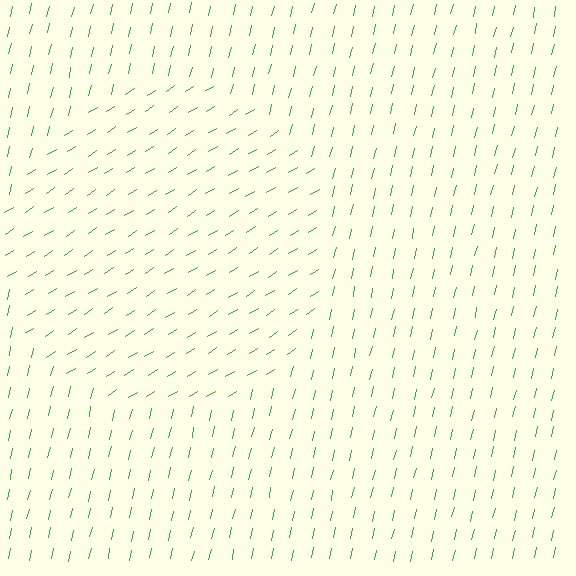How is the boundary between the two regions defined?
The boundary is defined purely by a change in line orientation (approximately 45 degrees difference). All lines are the same color and thickness.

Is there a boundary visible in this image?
Yes, there is a texture boundary formed by a change in line orientation.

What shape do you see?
I see a circle.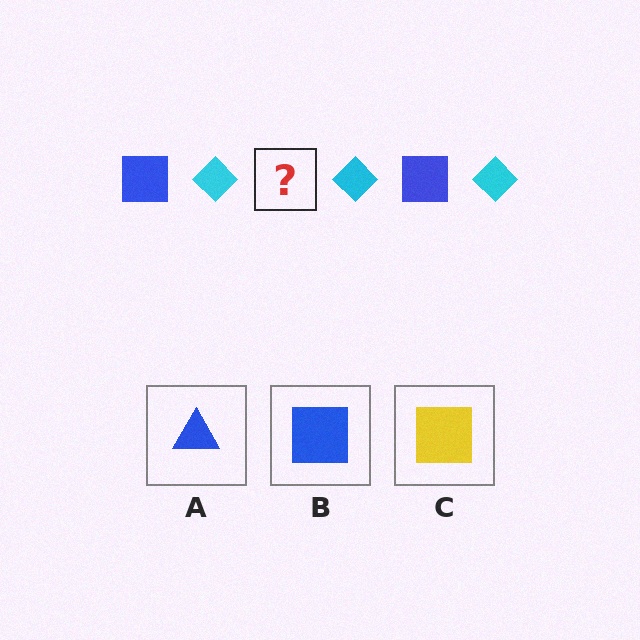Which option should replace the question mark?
Option B.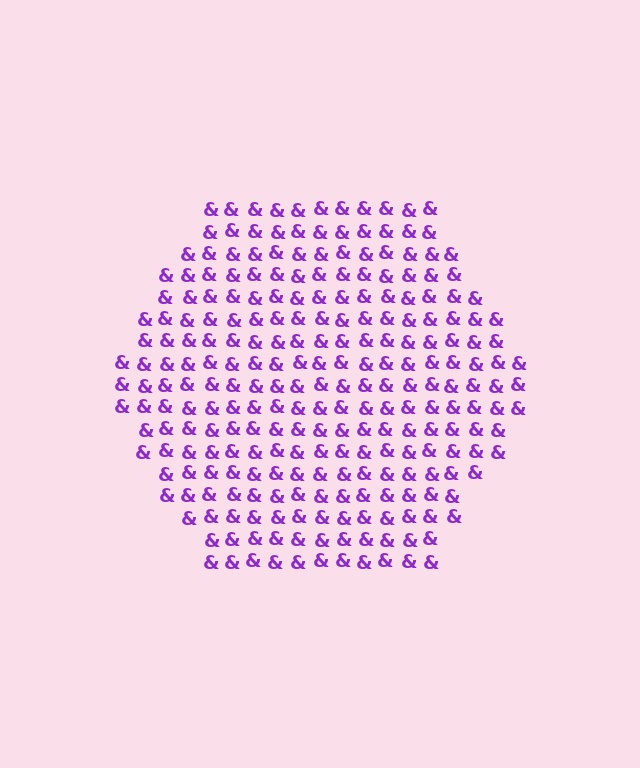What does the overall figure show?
The overall figure shows a hexagon.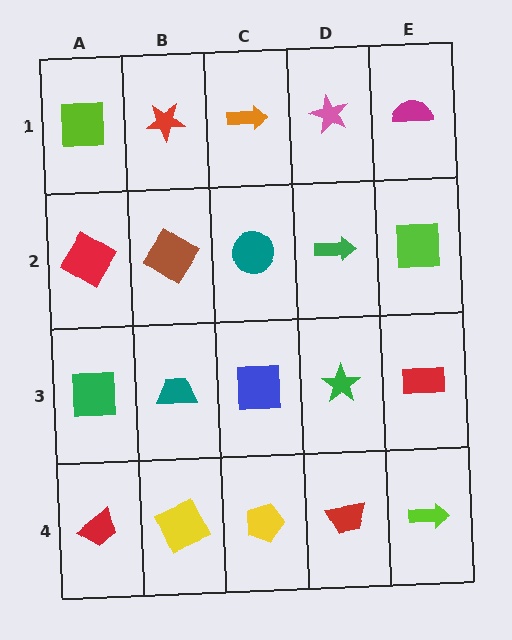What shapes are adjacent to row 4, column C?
A blue square (row 3, column C), a yellow square (row 4, column B), a red trapezoid (row 4, column D).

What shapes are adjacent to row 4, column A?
A green square (row 3, column A), a yellow square (row 4, column B).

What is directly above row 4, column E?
A red rectangle.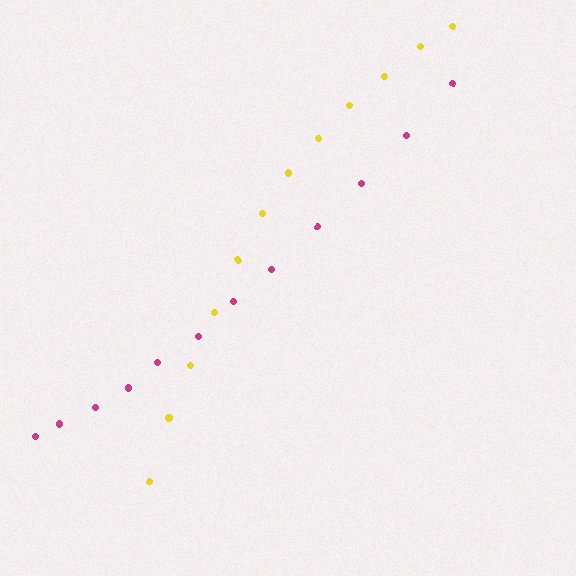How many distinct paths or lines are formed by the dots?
There are 2 distinct paths.